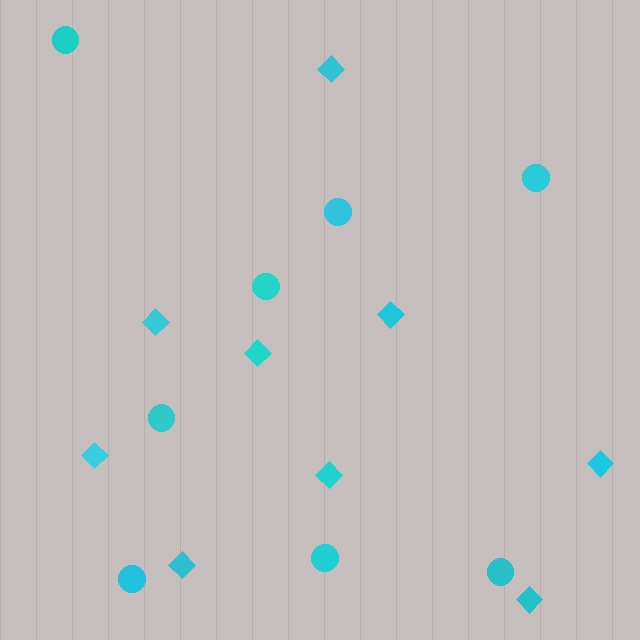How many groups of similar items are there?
There are 2 groups: one group of circles (8) and one group of diamonds (9).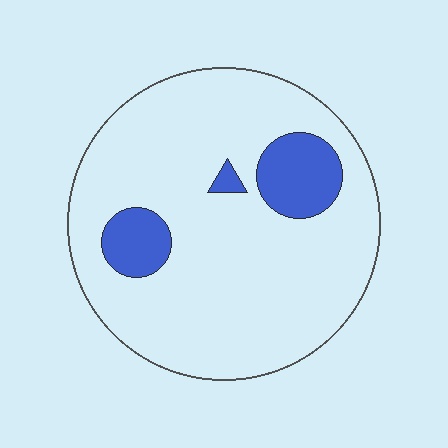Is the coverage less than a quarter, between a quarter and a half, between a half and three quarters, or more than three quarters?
Less than a quarter.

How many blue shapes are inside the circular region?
3.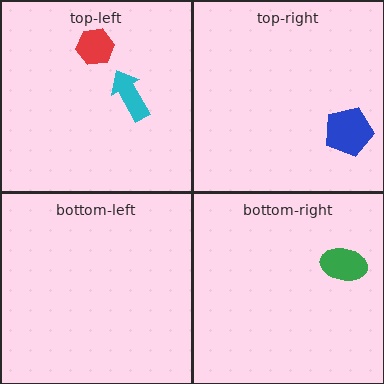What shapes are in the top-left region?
The red hexagon, the cyan arrow.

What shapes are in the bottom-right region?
The green ellipse.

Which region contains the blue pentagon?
The top-right region.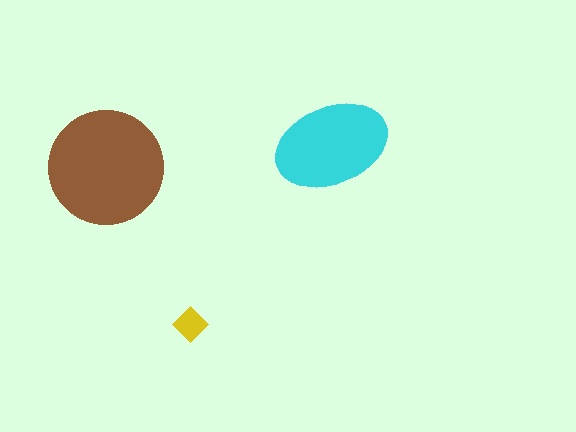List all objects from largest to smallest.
The brown circle, the cyan ellipse, the yellow diamond.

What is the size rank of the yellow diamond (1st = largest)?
3rd.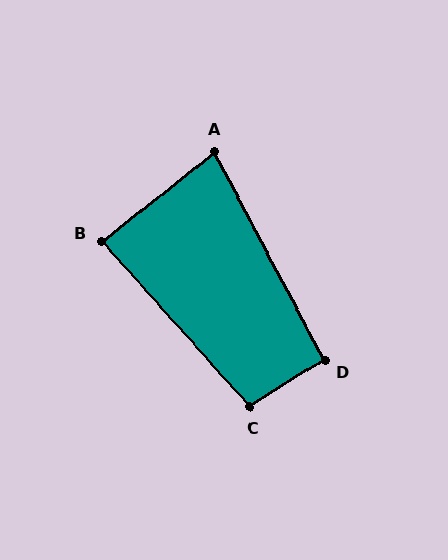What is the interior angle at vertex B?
Approximately 86 degrees (approximately right).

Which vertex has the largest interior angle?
C, at approximately 100 degrees.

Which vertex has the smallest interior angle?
A, at approximately 80 degrees.